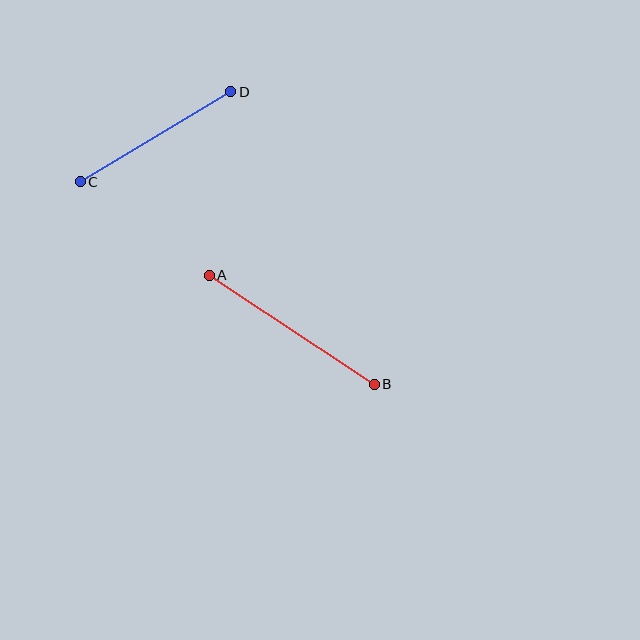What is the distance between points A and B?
The distance is approximately 197 pixels.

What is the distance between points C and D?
The distance is approximately 175 pixels.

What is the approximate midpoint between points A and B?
The midpoint is at approximately (292, 330) pixels.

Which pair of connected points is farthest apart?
Points A and B are farthest apart.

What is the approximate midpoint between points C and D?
The midpoint is at approximately (156, 137) pixels.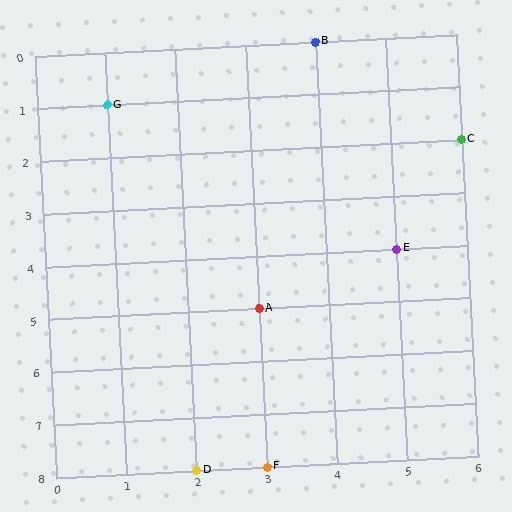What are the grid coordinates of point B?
Point B is at grid coordinates (4, 0).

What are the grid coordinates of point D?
Point D is at grid coordinates (2, 8).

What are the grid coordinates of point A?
Point A is at grid coordinates (3, 5).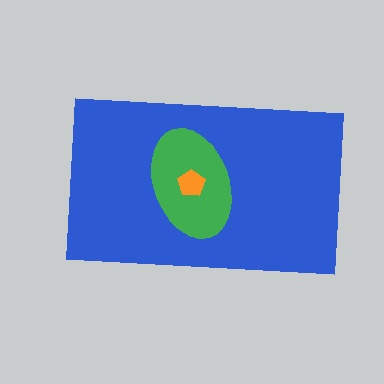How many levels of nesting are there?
3.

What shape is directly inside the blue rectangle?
The green ellipse.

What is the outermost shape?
The blue rectangle.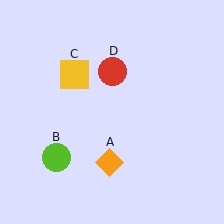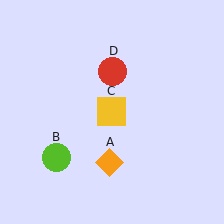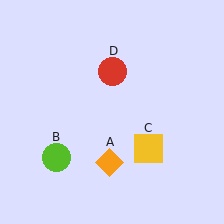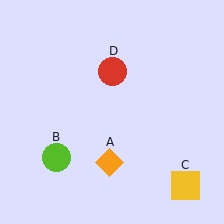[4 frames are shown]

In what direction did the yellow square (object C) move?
The yellow square (object C) moved down and to the right.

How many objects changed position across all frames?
1 object changed position: yellow square (object C).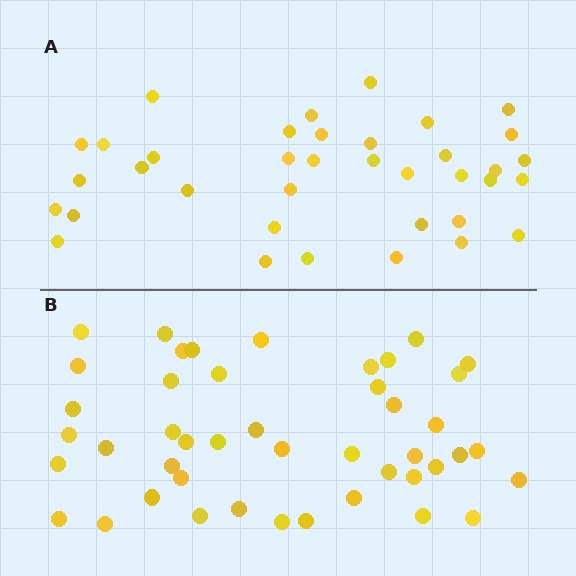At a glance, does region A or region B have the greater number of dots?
Region B (the bottom region) has more dots.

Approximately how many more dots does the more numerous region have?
Region B has roughly 8 or so more dots than region A.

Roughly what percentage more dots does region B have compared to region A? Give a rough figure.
About 20% more.